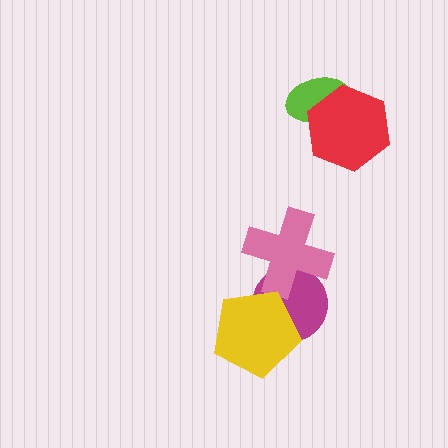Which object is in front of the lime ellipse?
The red hexagon is in front of the lime ellipse.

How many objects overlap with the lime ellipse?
1 object overlaps with the lime ellipse.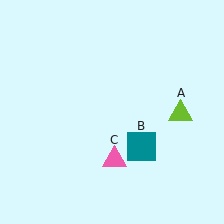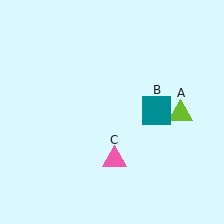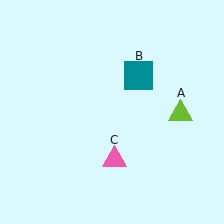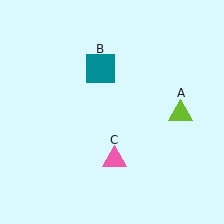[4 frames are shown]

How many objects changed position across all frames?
1 object changed position: teal square (object B).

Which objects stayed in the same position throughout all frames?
Lime triangle (object A) and pink triangle (object C) remained stationary.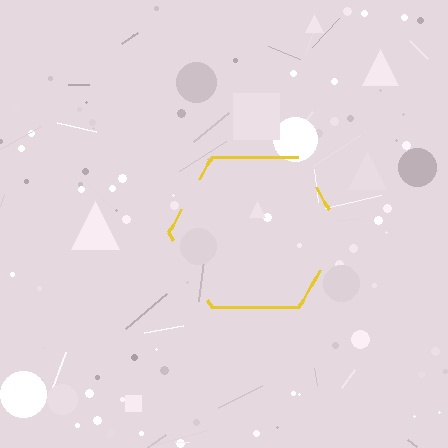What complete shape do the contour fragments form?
The contour fragments form a hexagon.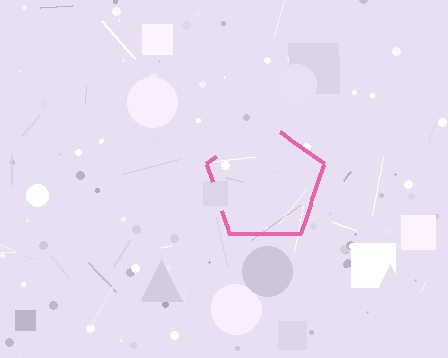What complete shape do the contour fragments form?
The contour fragments form a pentagon.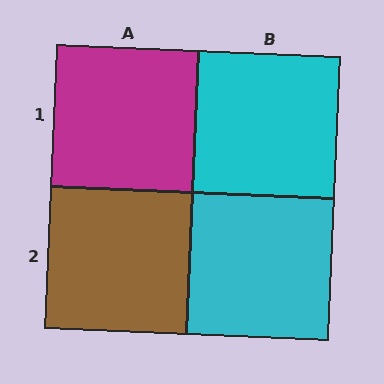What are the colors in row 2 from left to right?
Brown, cyan.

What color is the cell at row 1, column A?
Magenta.